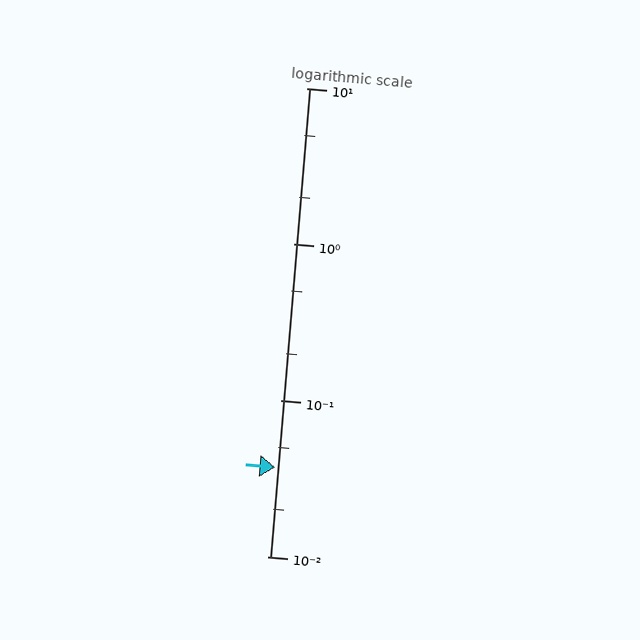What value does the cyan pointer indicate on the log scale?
The pointer indicates approximately 0.037.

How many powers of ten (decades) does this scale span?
The scale spans 3 decades, from 0.01 to 10.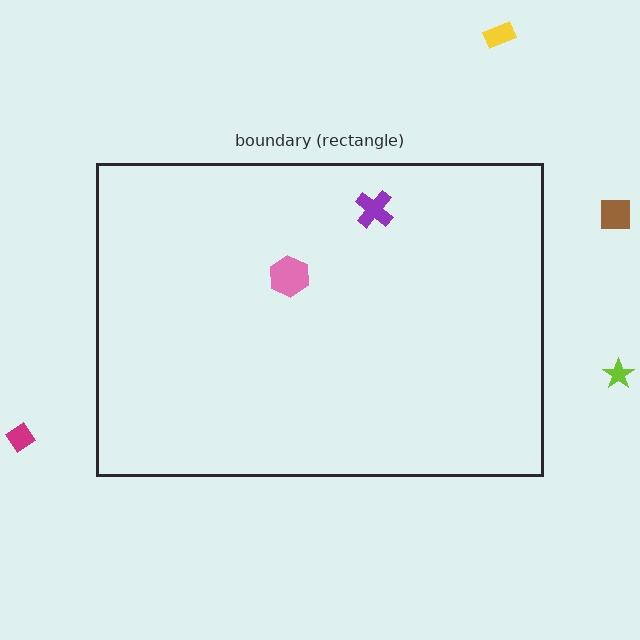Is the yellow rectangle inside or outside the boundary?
Outside.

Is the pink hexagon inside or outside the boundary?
Inside.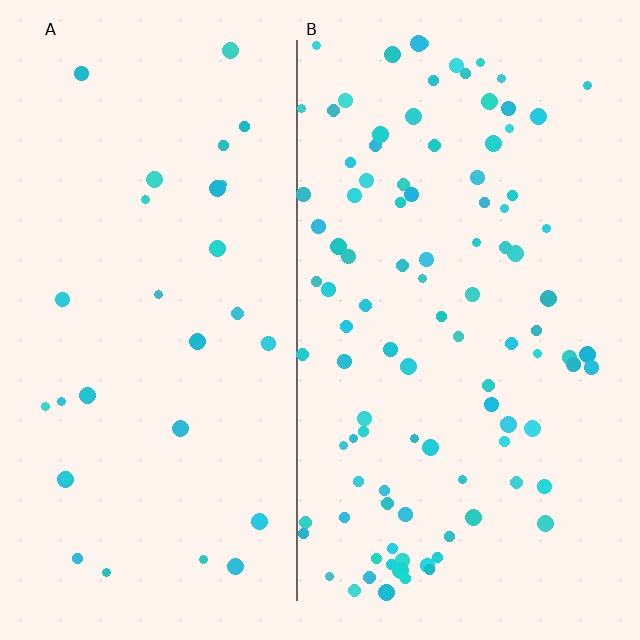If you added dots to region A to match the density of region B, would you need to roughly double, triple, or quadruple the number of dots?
Approximately triple.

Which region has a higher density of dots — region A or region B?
B (the right).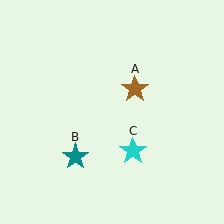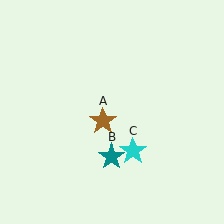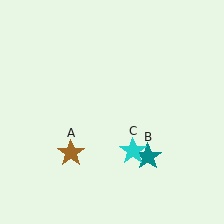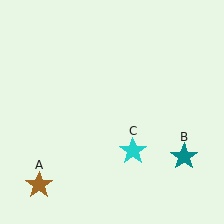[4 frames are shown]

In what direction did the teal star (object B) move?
The teal star (object B) moved right.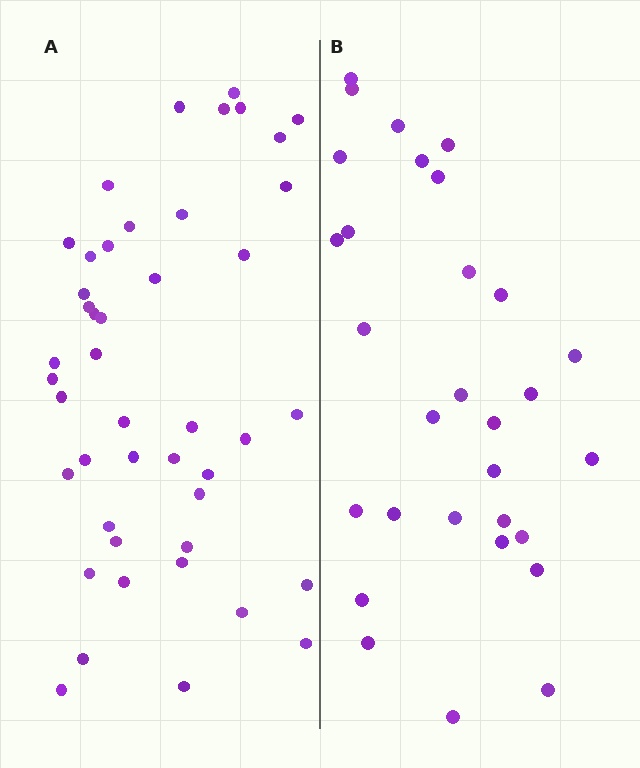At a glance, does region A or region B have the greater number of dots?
Region A (the left region) has more dots.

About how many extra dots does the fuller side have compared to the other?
Region A has approximately 15 more dots than region B.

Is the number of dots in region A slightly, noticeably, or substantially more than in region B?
Region A has substantially more. The ratio is roughly 1.5 to 1.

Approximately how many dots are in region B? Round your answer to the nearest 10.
About 30 dots.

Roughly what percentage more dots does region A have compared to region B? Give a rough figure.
About 50% more.